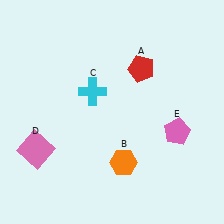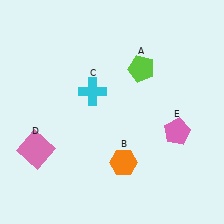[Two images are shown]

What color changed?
The pentagon (A) changed from red in Image 1 to lime in Image 2.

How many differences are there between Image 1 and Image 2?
There is 1 difference between the two images.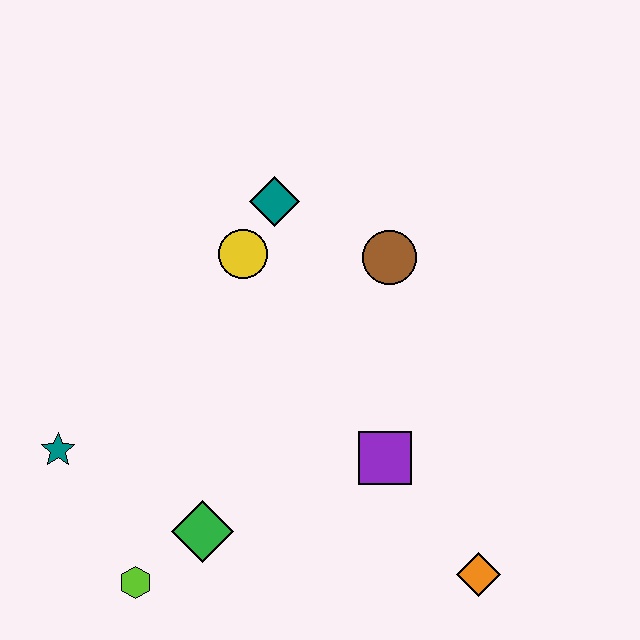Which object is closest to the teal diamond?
The yellow circle is closest to the teal diamond.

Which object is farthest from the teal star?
The orange diamond is farthest from the teal star.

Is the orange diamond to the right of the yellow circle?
Yes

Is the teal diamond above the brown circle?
Yes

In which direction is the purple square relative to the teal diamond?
The purple square is below the teal diamond.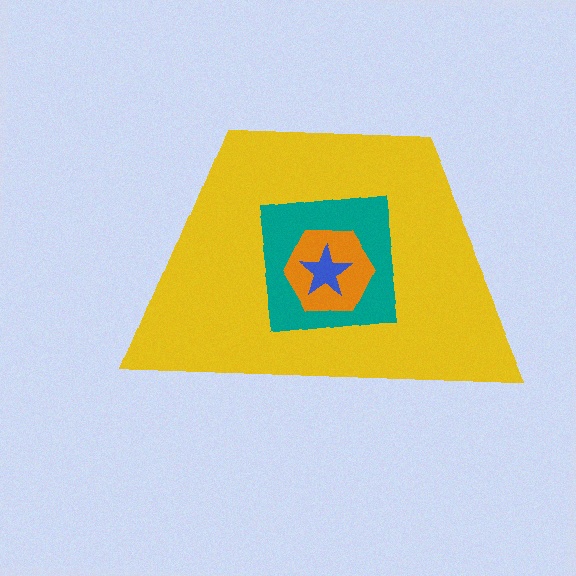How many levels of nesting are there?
4.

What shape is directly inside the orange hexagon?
The blue star.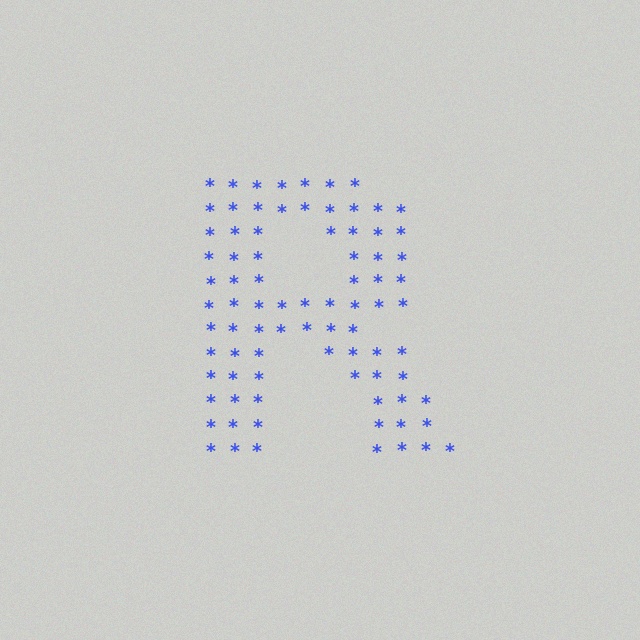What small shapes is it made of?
It is made of small asterisks.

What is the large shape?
The large shape is the letter R.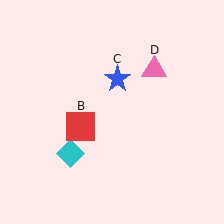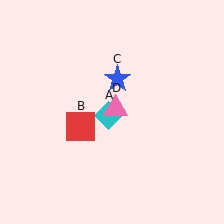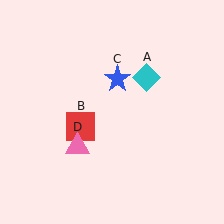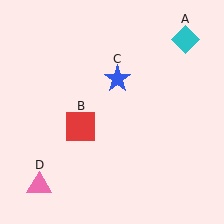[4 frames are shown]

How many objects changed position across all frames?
2 objects changed position: cyan diamond (object A), pink triangle (object D).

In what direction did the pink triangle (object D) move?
The pink triangle (object D) moved down and to the left.